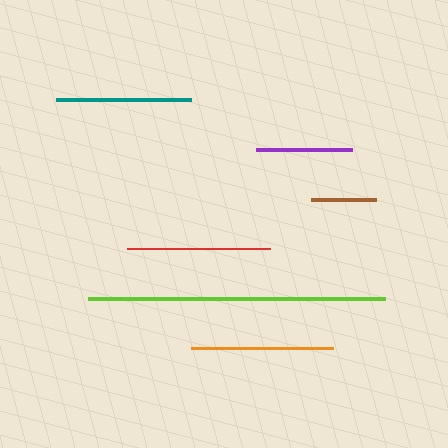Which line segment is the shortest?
The brown line is the shortest at approximately 65 pixels.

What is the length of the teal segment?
The teal segment is approximately 135 pixels long.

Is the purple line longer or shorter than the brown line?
The purple line is longer than the brown line.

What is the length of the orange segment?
The orange segment is approximately 142 pixels long.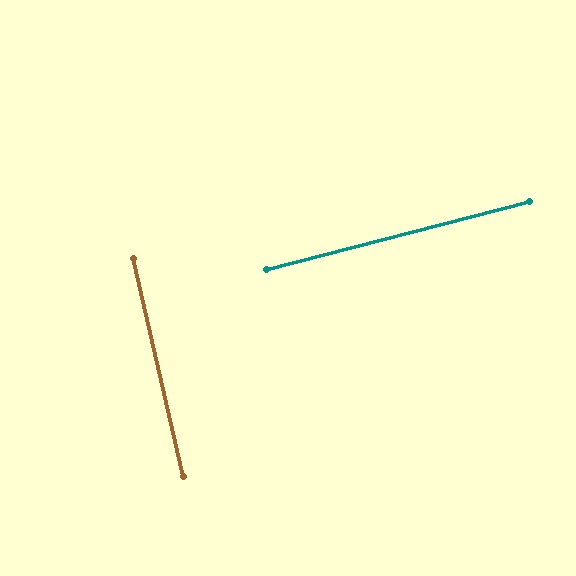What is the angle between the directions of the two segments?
Approximately 88 degrees.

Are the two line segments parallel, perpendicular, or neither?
Perpendicular — they meet at approximately 88°.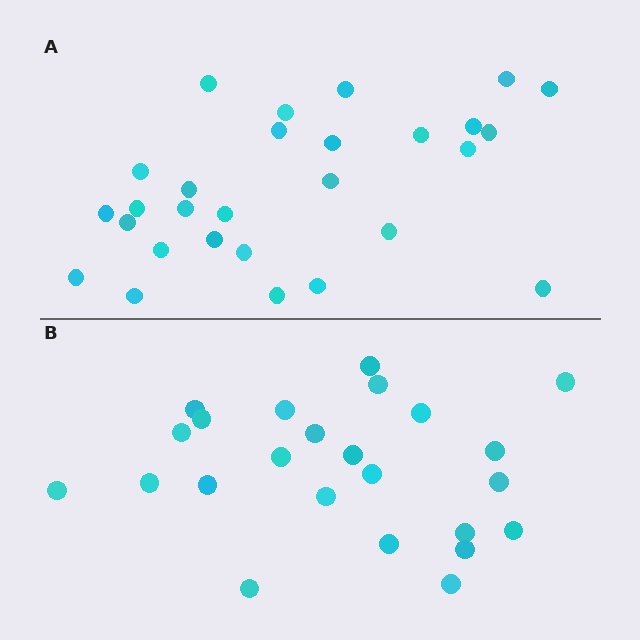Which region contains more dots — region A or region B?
Region A (the top region) has more dots.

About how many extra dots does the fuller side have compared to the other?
Region A has about 4 more dots than region B.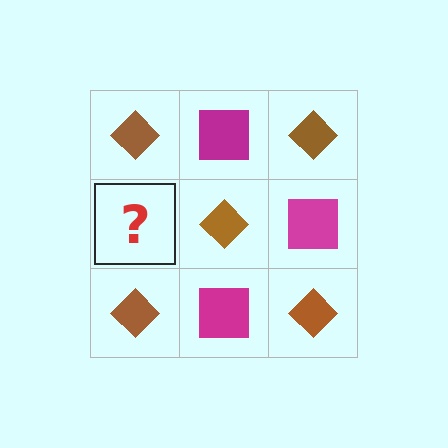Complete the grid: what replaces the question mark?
The question mark should be replaced with a magenta square.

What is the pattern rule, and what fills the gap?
The rule is that it alternates brown diamond and magenta square in a checkerboard pattern. The gap should be filled with a magenta square.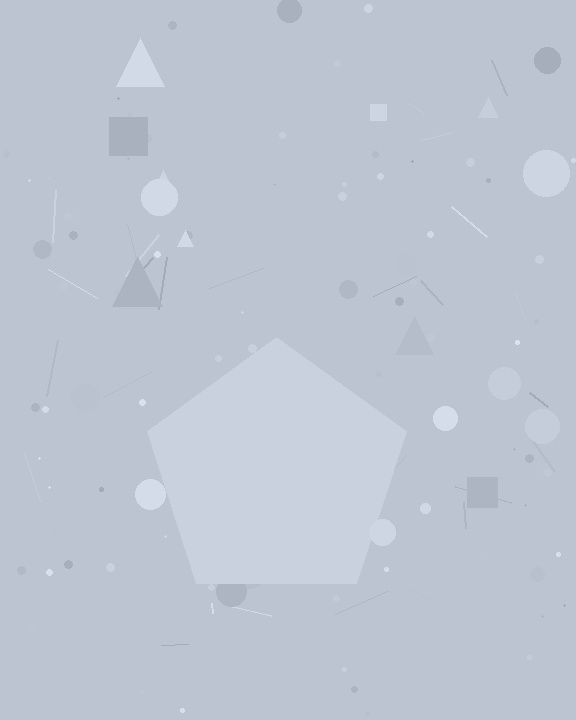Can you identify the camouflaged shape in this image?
The camouflaged shape is a pentagon.